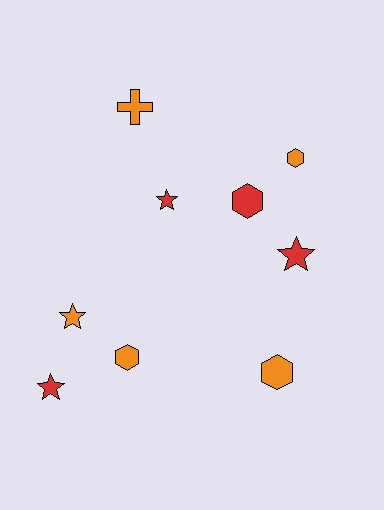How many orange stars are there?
There is 1 orange star.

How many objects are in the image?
There are 9 objects.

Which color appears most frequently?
Orange, with 5 objects.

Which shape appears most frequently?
Hexagon, with 4 objects.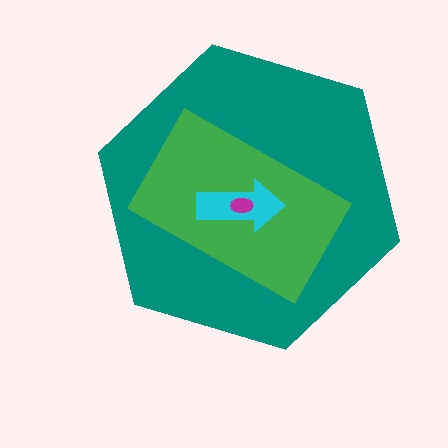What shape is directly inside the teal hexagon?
The green rectangle.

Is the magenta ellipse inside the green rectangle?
Yes.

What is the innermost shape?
The magenta ellipse.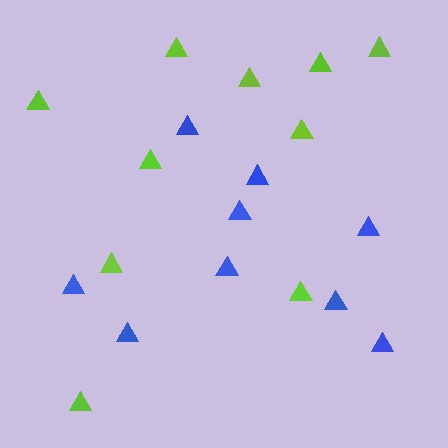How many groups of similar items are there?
There are 2 groups: one group of lime triangles (10) and one group of blue triangles (9).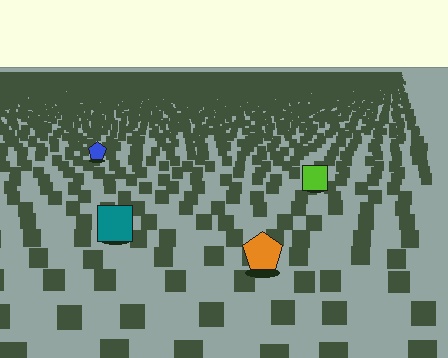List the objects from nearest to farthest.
From nearest to farthest: the orange pentagon, the teal square, the lime square, the blue pentagon.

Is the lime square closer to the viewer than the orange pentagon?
No. The orange pentagon is closer — you can tell from the texture gradient: the ground texture is coarser near it.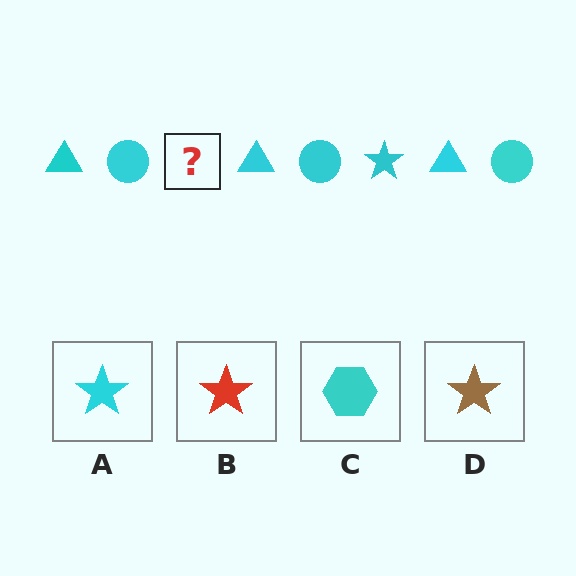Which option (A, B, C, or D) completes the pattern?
A.